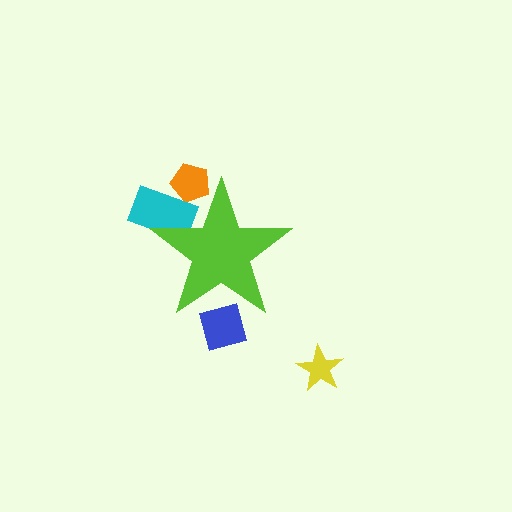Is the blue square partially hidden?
Yes, the blue square is partially hidden behind the lime star.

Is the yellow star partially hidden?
No, the yellow star is fully visible.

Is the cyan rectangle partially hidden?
Yes, the cyan rectangle is partially hidden behind the lime star.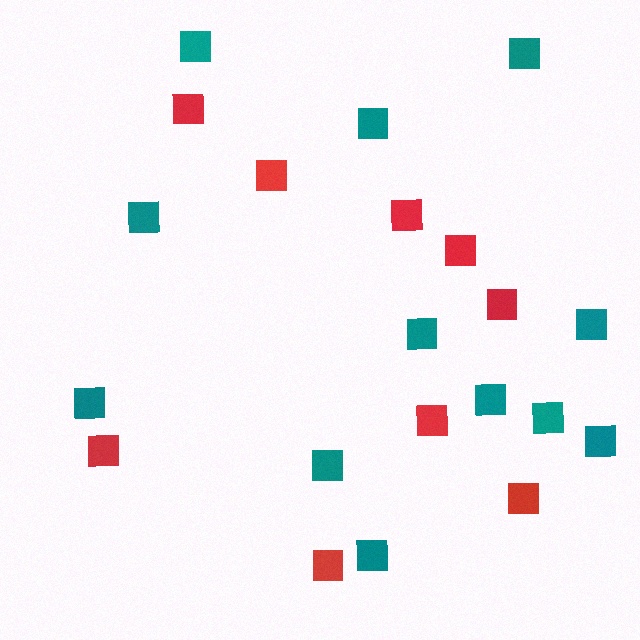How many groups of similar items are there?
There are 2 groups: one group of teal squares (12) and one group of red squares (9).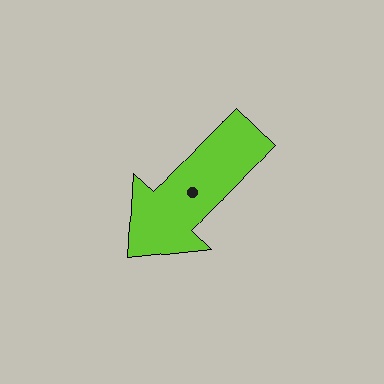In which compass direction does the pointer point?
Southwest.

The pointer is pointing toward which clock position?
Roughly 7 o'clock.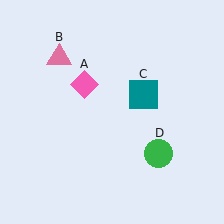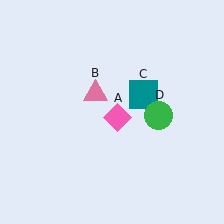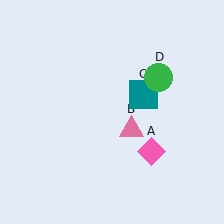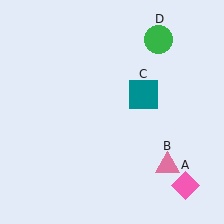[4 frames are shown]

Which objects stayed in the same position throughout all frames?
Teal square (object C) remained stationary.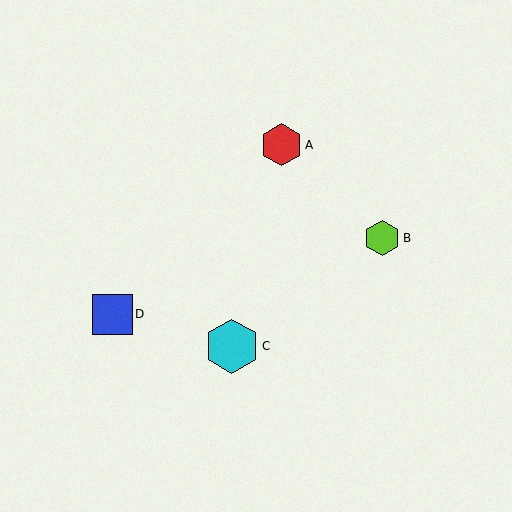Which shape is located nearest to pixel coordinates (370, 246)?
The lime hexagon (labeled B) at (382, 238) is nearest to that location.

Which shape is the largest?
The cyan hexagon (labeled C) is the largest.